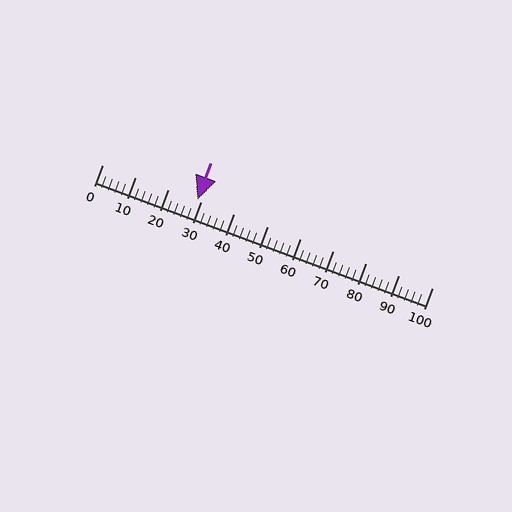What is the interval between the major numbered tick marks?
The major tick marks are spaced 10 units apart.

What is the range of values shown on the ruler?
The ruler shows values from 0 to 100.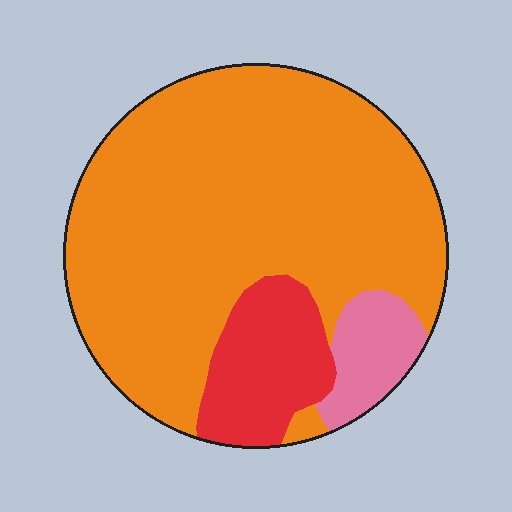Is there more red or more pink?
Red.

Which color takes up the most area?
Orange, at roughly 75%.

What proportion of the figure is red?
Red covers about 15% of the figure.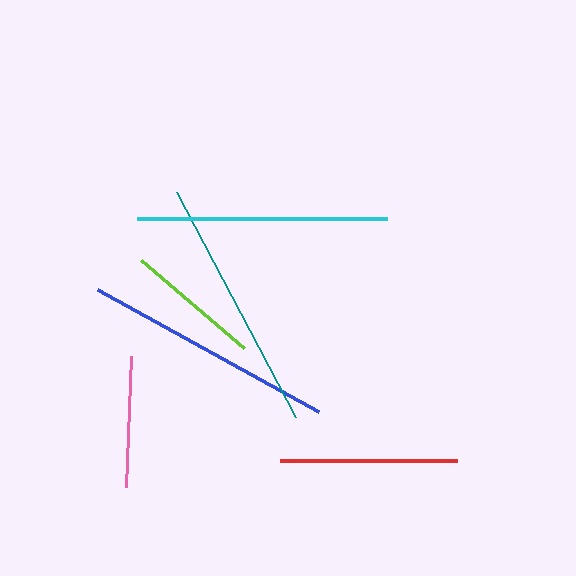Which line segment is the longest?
The teal line is the longest at approximately 254 pixels.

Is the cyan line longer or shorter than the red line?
The cyan line is longer than the red line.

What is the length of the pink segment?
The pink segment is approximately 131 pixels long.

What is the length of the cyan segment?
The cyan segment is approximately 250 pixels long.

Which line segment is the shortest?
The pink line is the shortest at approximately 131 pixels.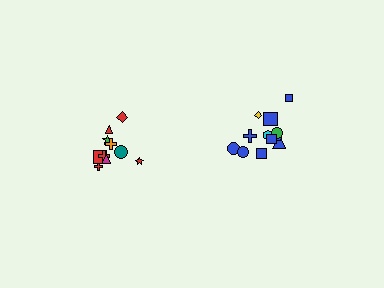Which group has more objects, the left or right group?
The right group.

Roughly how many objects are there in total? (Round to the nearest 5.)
Roughly 20 objects in total.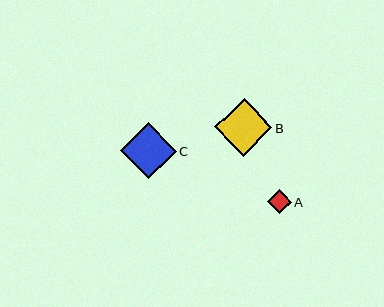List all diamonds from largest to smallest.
From largest to smallest: B, C, A.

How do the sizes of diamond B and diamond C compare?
Diamond B and diamond C are approximately the same size.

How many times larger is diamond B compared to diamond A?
Diamond B is approximately 2.4 times the size of diamond A.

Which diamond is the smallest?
Diamond A is the smallest with a size of approximately 24 pixels.